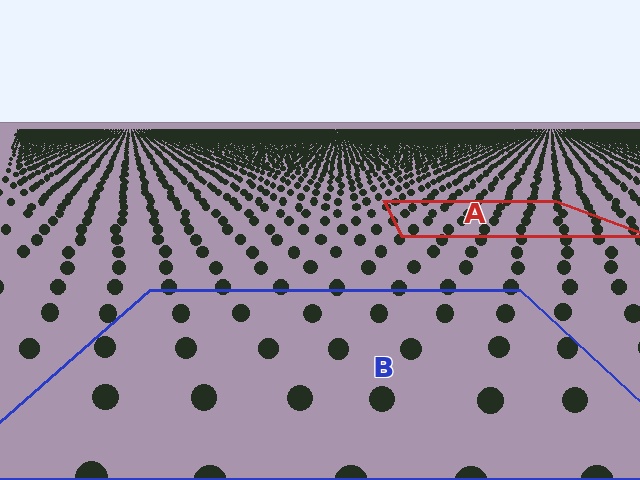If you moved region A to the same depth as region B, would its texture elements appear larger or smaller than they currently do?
They would appear larger. At a closer depth, the same texture elements are projected at a bigger on-screen size.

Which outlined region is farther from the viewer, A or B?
Region A is farther from the viewer — the texture elements inside it appear smaller and more densely packed.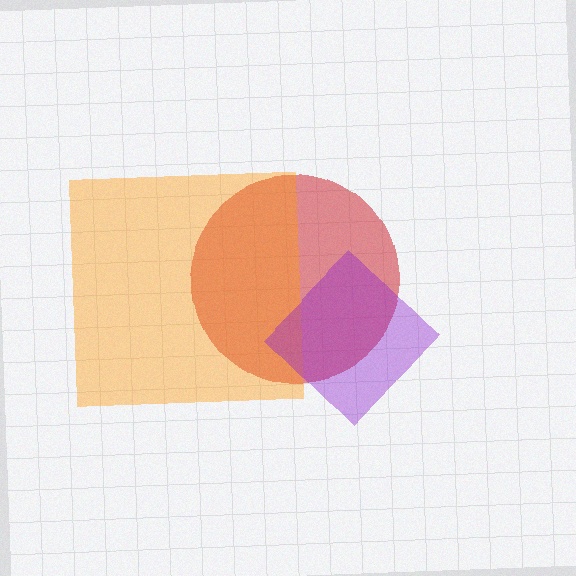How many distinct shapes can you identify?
There are 3 distinct shapes: a red circle, an orange square, a purple diamond.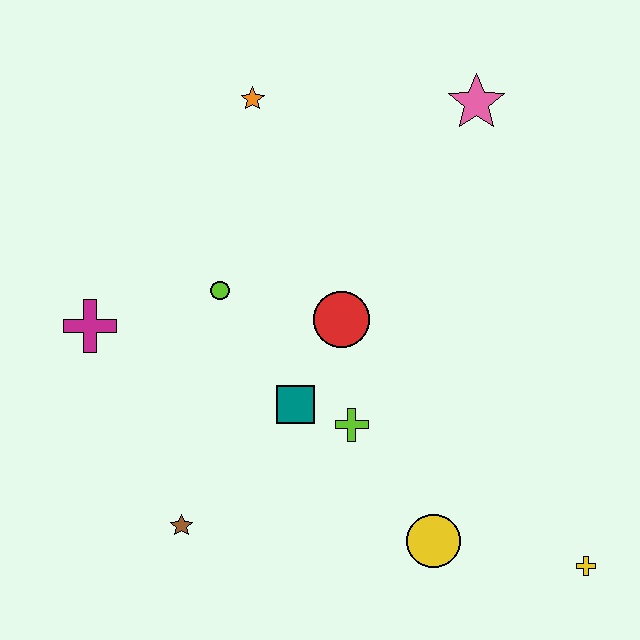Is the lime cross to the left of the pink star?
Yes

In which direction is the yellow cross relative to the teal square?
The yellow cross is to the right of the teal square.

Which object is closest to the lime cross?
The teal square is closest to the lime cross.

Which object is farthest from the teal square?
The pink star is farthest from the teal square.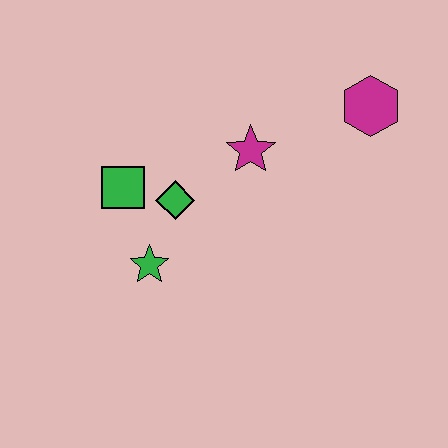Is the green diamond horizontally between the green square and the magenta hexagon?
Yes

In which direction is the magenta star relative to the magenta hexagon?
The magenta star is to the left of the magenta hexagon.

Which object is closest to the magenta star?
The green diamond is closest to the magenta star.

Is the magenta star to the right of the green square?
Yes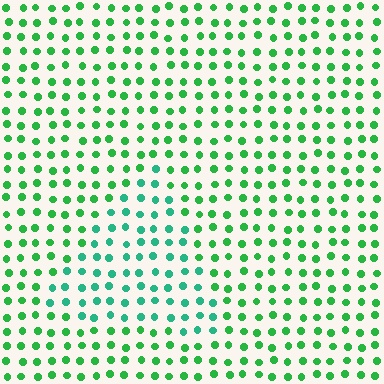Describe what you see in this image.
The image is filled with small green elements in a uniform arrangement. A triangle-shaped region is visible where the elements are tinted to a slightly different hue, forming a subtle color boundary.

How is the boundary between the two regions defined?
The boundary is defined purely by a slight shift in hue (about 29 degrees). Spacing, size, and orientation are identical on both sides.